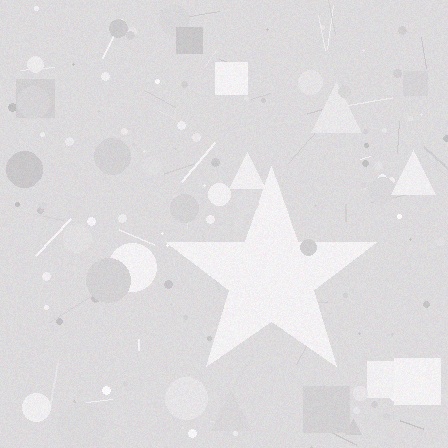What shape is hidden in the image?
A star is hidden in the image.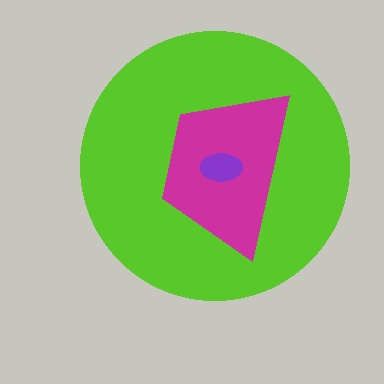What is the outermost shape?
The lime circle.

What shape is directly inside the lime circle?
The magenta trapezoid.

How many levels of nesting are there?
3.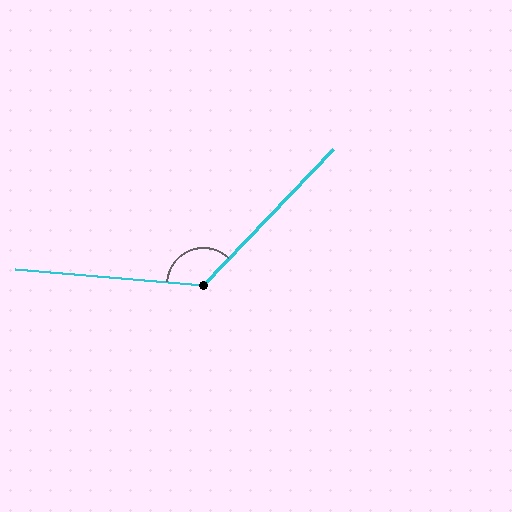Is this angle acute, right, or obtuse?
It is obtuse.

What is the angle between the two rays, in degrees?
Approximately 129 degrees.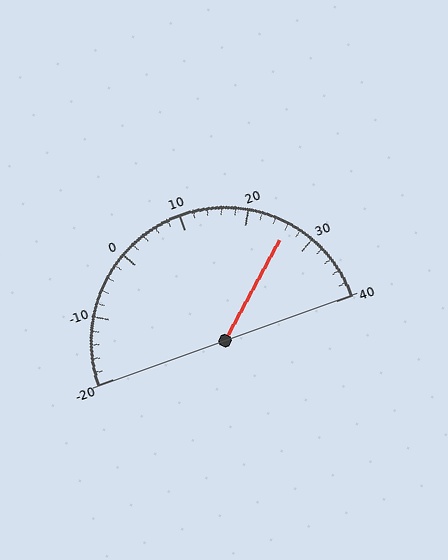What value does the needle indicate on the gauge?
The needle indicates approximately 26.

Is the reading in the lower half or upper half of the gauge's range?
The reading is in the upper half of the range (-20 to 40).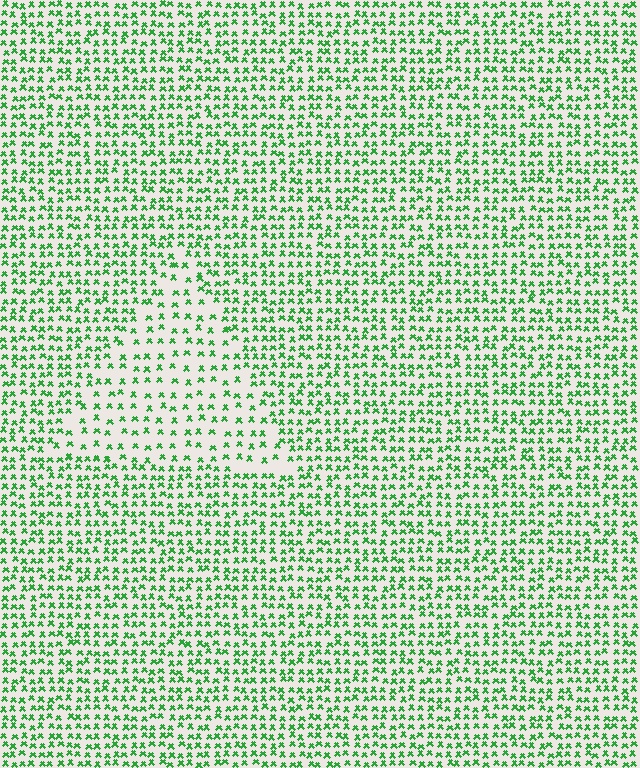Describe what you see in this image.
The image contains small green elements arranged at two different densities. A triangle-shaped region is visible where the elements are less densely packed than the surrounding area.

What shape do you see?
I see a triangle.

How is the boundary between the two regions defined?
The boundary is defined by a change in element density (approximately 1.9x ratio). All elements are the same color, size, and shape.